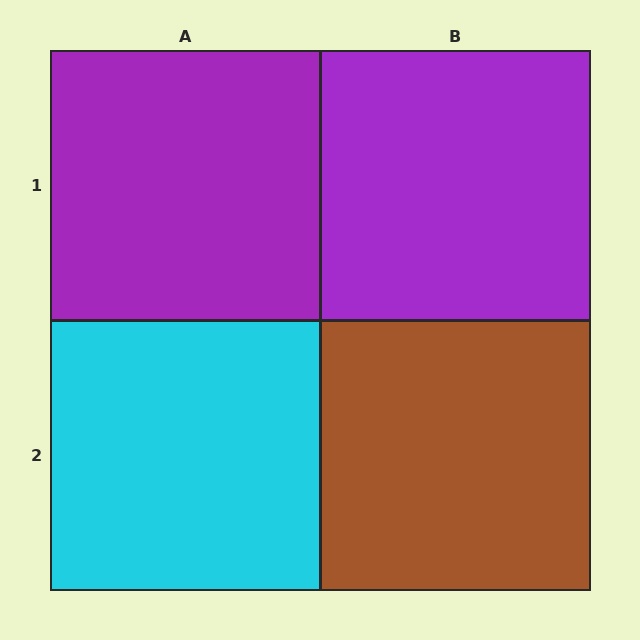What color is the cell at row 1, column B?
Purple.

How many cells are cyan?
1 cell is cyan.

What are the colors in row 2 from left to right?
Cyan, brown.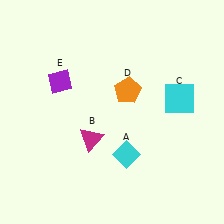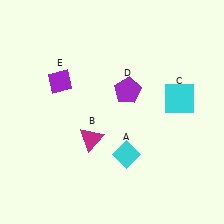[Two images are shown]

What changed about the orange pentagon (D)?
In Image 1, D is orange. In Image 2, it changed to purple.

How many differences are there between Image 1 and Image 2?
There is 1 difference between the two images.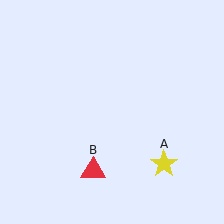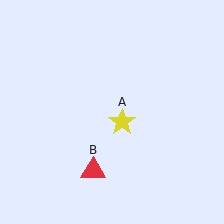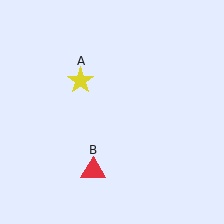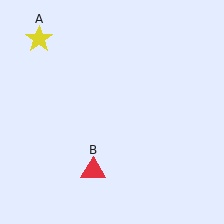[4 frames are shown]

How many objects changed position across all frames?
1 object changed position: yellow star (object A).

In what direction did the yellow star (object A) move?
The yellow star (object A) moved up and to the left.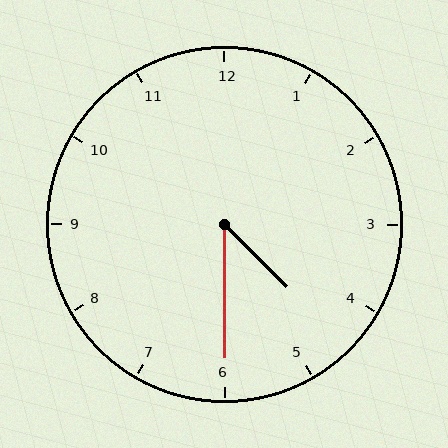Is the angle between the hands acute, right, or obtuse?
It is acute.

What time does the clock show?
4:30.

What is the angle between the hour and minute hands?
Approximately 45 degrees.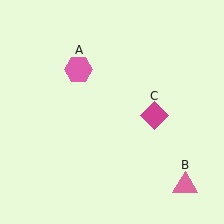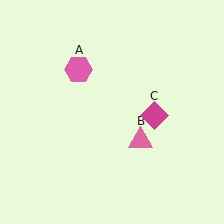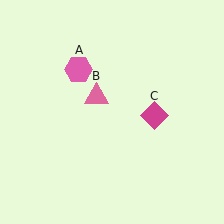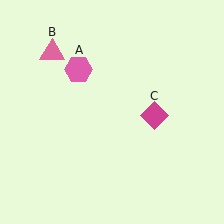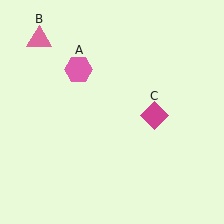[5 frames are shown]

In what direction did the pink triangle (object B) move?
The pink triangle (object B) moved up and to the left.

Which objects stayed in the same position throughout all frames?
Pink hexagon (object A) and magenta diamond (object C) remained stationary.